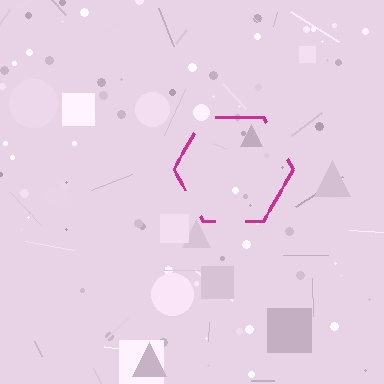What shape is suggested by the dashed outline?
The dashed outline suggests a hexagon.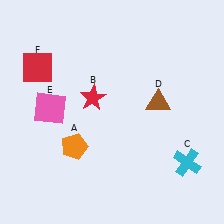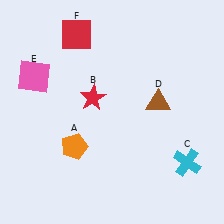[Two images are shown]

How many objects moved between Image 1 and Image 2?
2 objects moved between the two images.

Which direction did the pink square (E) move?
The pink square (E) moved up.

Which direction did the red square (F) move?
The red square (F) moved right.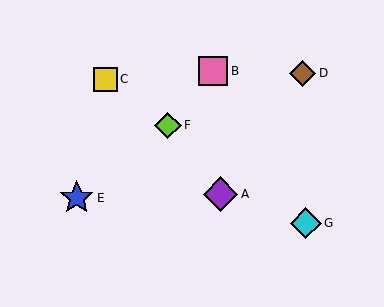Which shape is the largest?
The purple diamond (labeled A) is the largest.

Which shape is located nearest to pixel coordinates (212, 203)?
The purple diamond (labeled A) at (220, 194) is nearest to that location.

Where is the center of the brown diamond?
The center of the brown diamond is at (303, 73).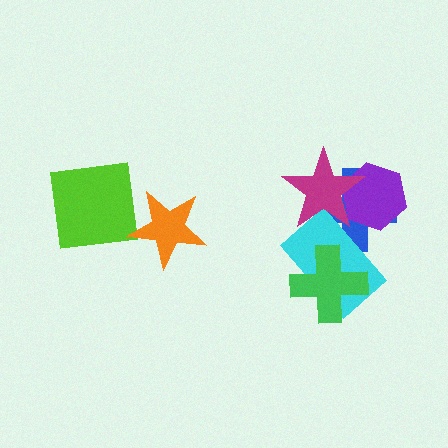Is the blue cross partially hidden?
Yes, it is partially covered by another shape.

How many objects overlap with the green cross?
1 object overlaps with the green cross.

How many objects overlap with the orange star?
0 objects overlap with the orange star.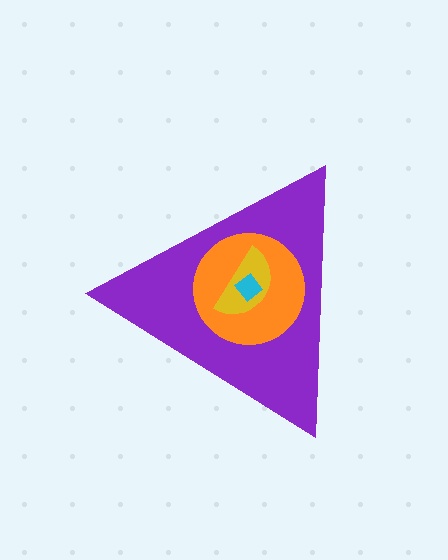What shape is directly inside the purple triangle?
The orange circle.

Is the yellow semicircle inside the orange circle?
Yes.